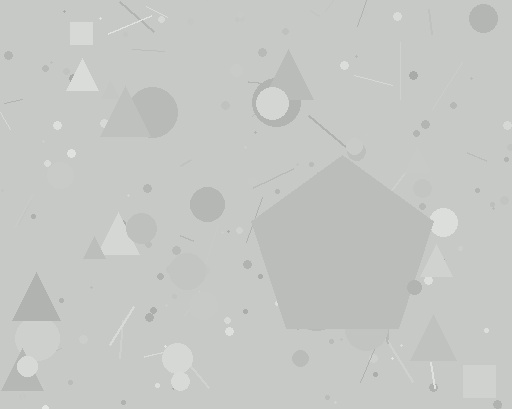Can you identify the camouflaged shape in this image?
The camouflaged shape is a pentagon.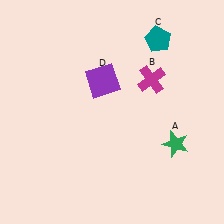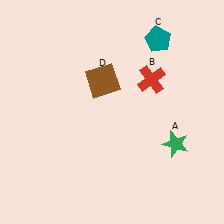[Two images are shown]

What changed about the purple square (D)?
In Image 1, D is purple. In Image 2, it changed to brown.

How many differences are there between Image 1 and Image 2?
There are 2 differences between the two images.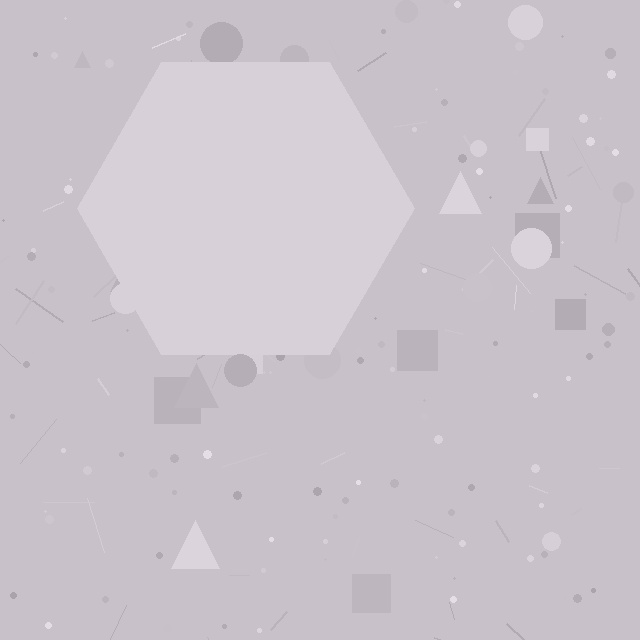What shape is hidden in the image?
A hexagon is hidden in the image.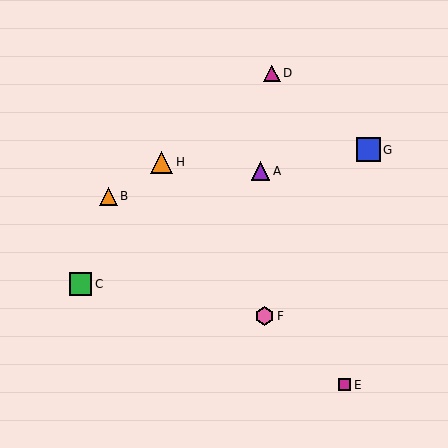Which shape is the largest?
The blue square (labeled G) is the largest.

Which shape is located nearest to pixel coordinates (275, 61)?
The magenta triangle (labeled D) at (272, 73) is nearest to that location.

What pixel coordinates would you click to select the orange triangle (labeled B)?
Click at (109, 196) to select the orange triangle B.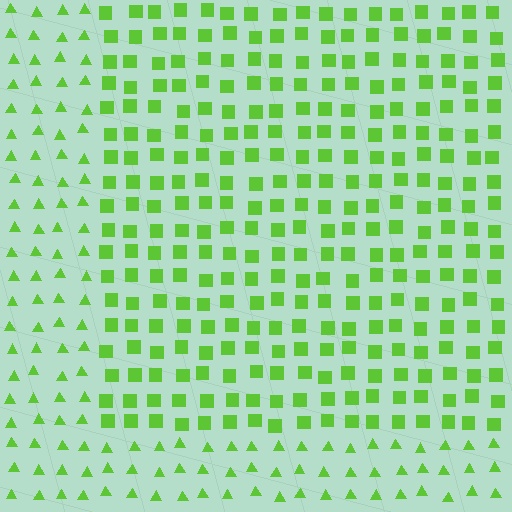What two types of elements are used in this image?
The image uses squares inside the rectangle region and triangles outside it.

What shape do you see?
I see a rectangle.